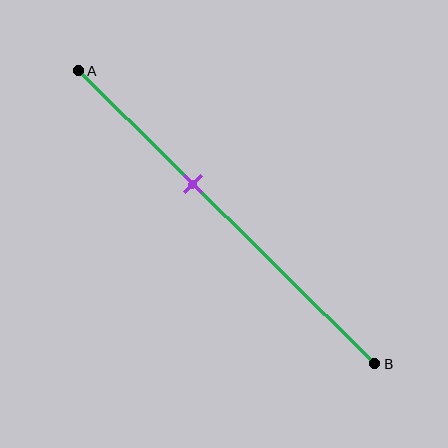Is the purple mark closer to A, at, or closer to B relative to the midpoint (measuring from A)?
The purple mark is closer to point A than the midpoint of segment AB.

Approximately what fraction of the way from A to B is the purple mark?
The purple mark is approximately 40% of the way from A to B.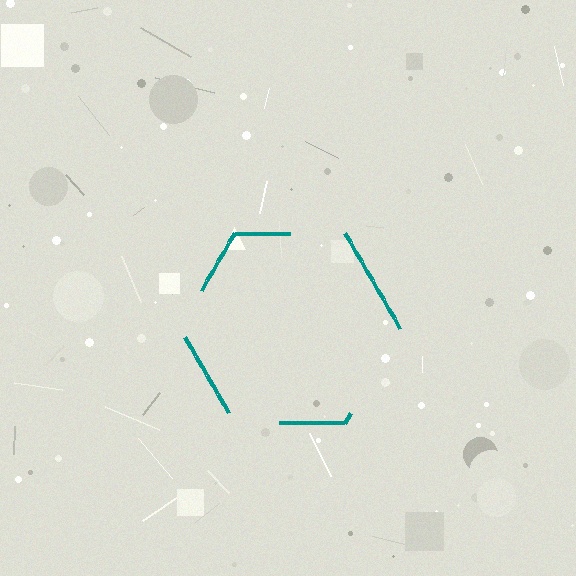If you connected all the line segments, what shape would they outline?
They would outline a hexagon.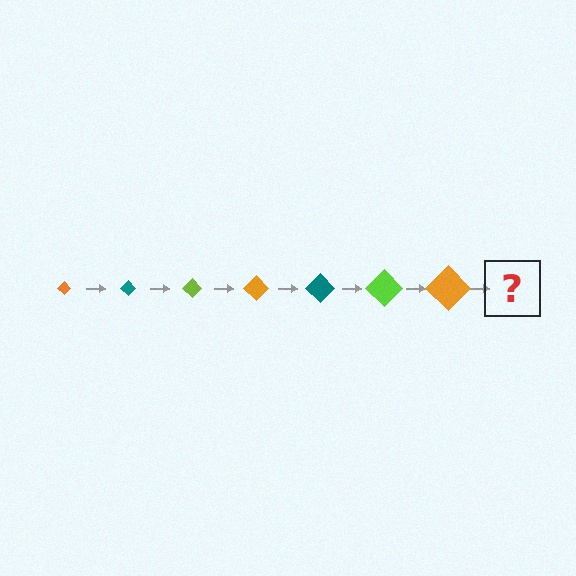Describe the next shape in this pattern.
It should be a teal diamond, larger than the previous one.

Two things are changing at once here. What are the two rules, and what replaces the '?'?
The two rules are that the diamond grows larger each step and the color cycles through orange, teal, and lime. The '?' should be a teal diamond, larger than the previous one.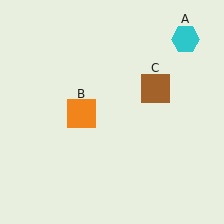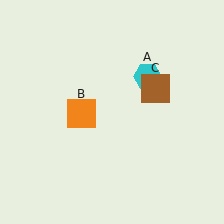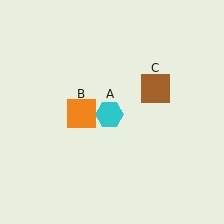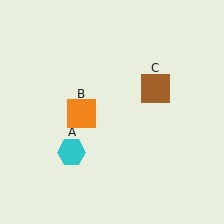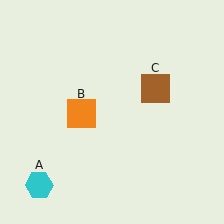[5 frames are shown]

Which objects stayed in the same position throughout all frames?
Orange square (object B) and brown square (object C) remained stationary.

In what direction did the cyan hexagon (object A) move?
The cyan hexagon (object A) moved down and to the left.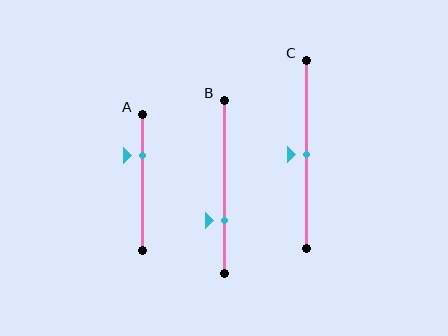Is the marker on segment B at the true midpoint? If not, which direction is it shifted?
No, the marker on segment B is shifted downward by about 19% of the segment length.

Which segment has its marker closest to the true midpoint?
Segment C has its marker closest to the true midpoint.